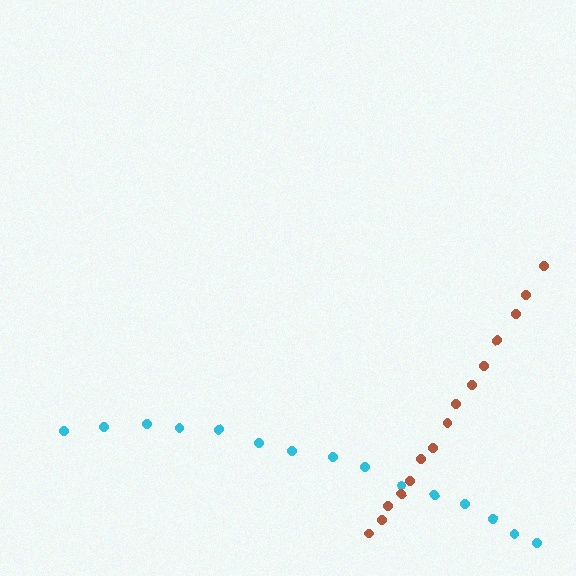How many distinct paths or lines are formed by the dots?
There are 2 distinct paths.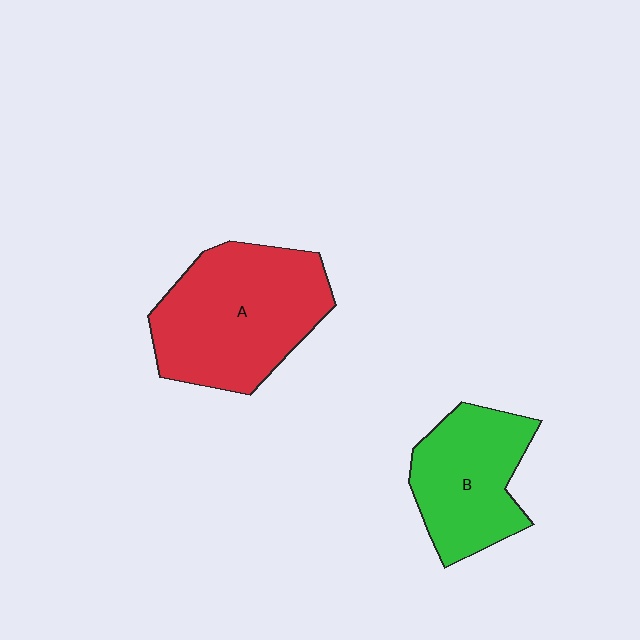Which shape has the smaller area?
Shape B (green).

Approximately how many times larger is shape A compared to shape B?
Approximately 1.4 times.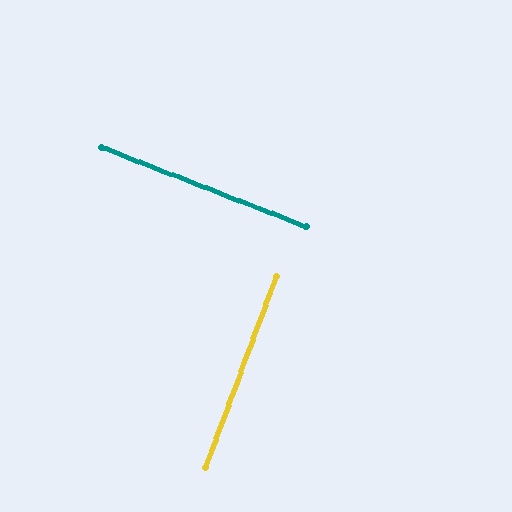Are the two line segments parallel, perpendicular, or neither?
Perpendicular — they meet at approximately 89°.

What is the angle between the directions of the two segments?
Approximately 89 degrees.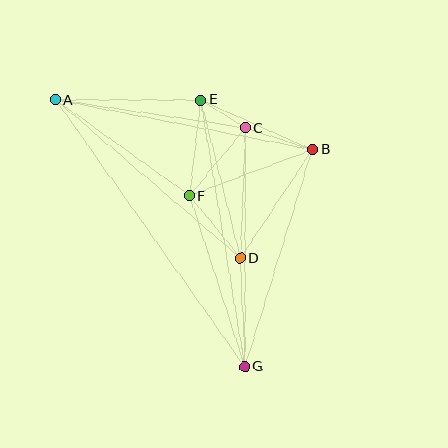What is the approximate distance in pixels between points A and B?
The distance between A and B is approximately 262 pixels.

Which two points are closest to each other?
Points C and E are closest to each other.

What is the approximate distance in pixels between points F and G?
The distance between F and G is approximately 180 pixels.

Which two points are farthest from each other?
Points A and G are farthest from each other.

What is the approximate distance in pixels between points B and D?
The distance between B and D is approximately 130 pixels.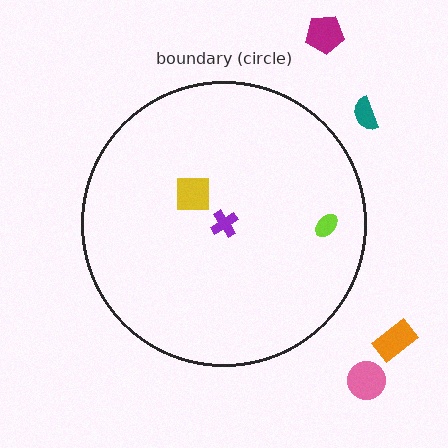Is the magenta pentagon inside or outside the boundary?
Outside.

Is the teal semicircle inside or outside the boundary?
Outside.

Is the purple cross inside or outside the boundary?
Inside.